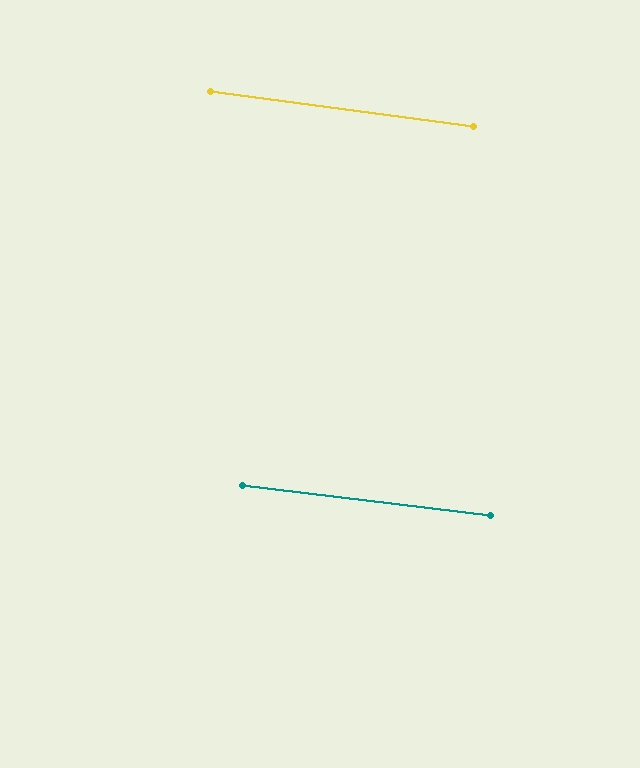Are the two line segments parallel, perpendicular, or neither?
Parallel — their directions differ by only 0.8°.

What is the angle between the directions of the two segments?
Approximately 1 degree.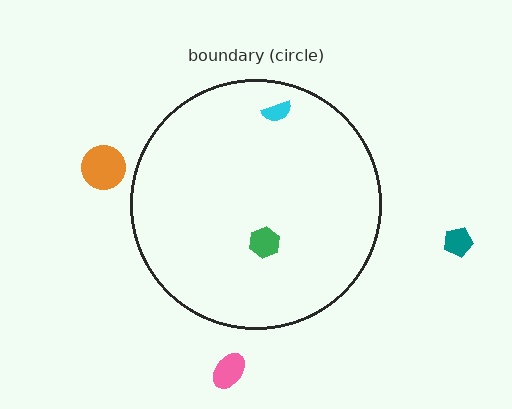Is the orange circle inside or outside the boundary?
Outside.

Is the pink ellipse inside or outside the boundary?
Outside.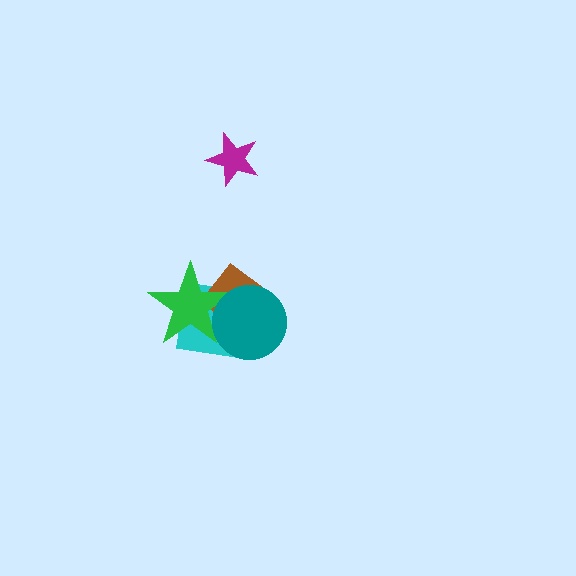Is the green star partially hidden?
Yes, it is partially covered by another shape.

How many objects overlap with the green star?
3 objects overlap with the green star.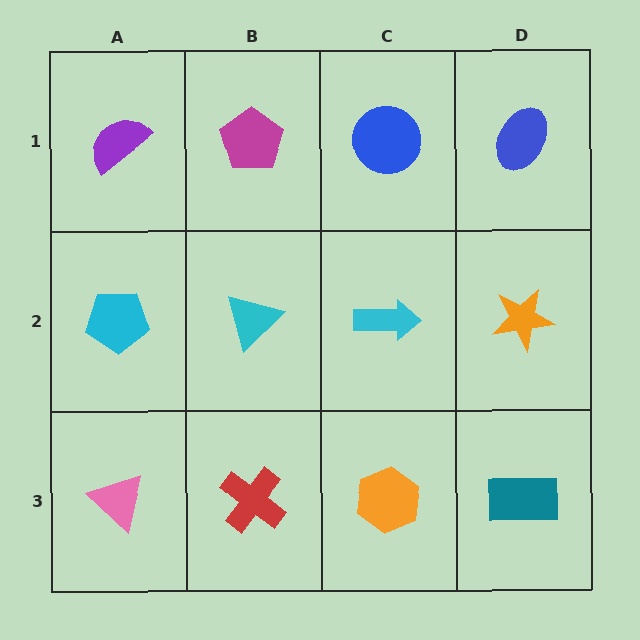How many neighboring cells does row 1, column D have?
2.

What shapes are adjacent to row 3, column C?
A cyan arrow (row 2, column C), a red cross (row 3, column B), a teal rectangle (row 3, column D).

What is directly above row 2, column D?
A blue ellipse.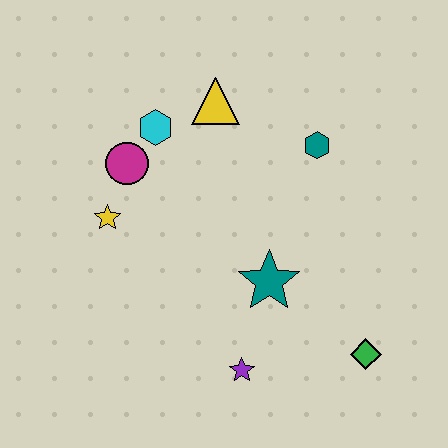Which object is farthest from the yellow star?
The green diamond is farthest from the yellow star.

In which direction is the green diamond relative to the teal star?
The green diamond is to the right of the teal star.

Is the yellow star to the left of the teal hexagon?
Yes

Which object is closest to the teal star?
The purple star is closest to the teal star.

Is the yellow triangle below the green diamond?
No